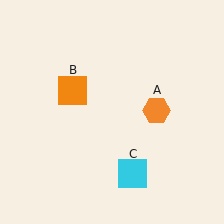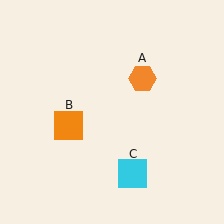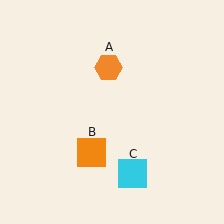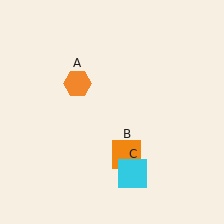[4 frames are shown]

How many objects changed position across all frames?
2 objects changed position: orange hexagon (object A), orange square (object B).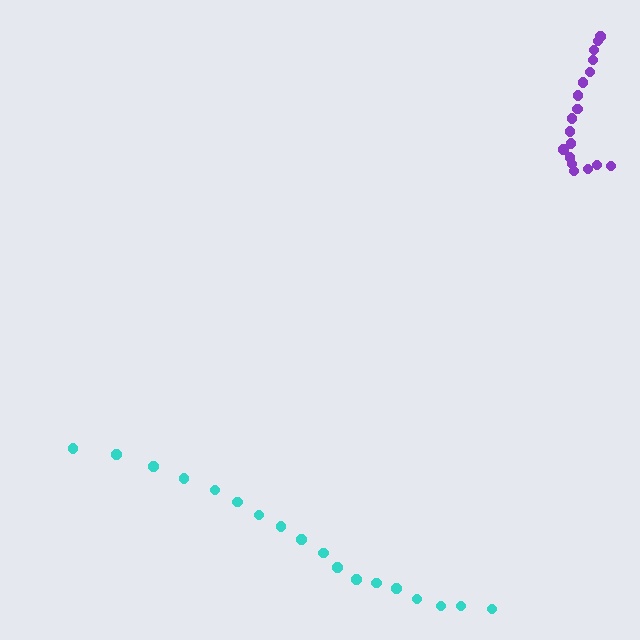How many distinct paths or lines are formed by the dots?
There are 2 distinct paths.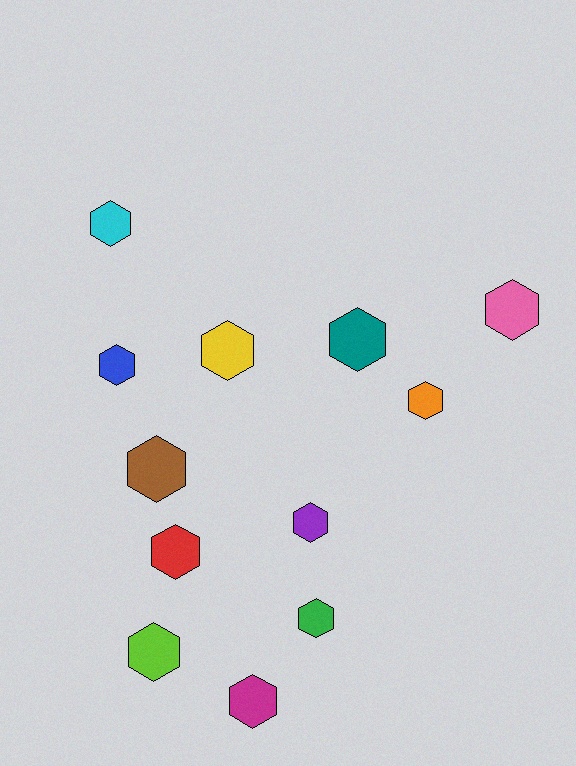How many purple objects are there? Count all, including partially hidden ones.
There is 1 purple object.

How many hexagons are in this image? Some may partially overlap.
There are 12 hexagons.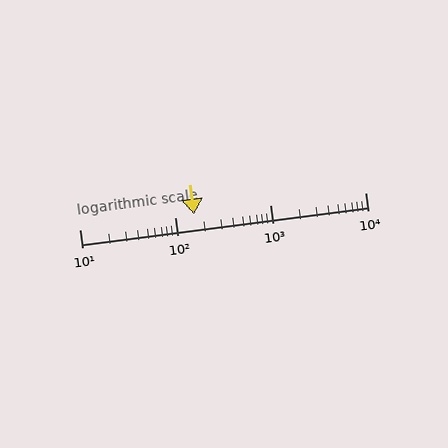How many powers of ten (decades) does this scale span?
The scale spans 3 decades, from 10 to 10000.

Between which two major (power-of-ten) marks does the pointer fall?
The pointer is between 100 and 1000.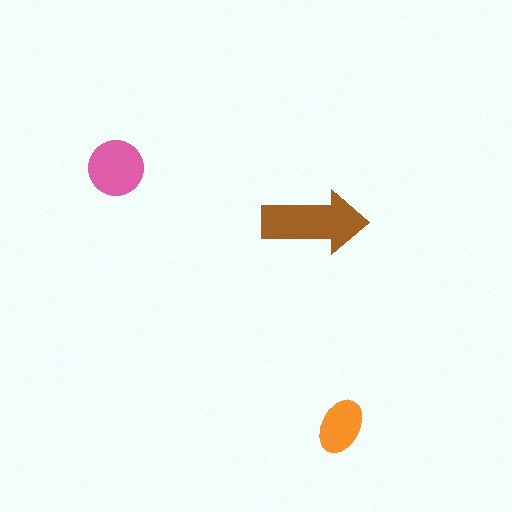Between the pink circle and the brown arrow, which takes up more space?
The brown arrow.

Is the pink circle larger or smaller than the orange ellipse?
Larger.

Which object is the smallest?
The orange ellipse.